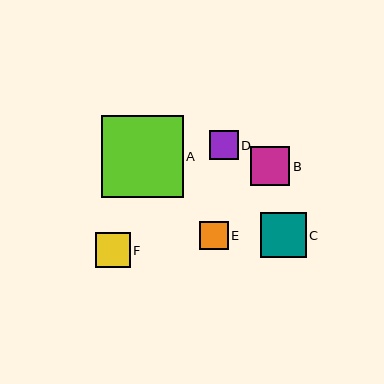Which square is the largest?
Square A is the largest with a size of approximately 82 pixels.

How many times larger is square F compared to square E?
Square F is approximately 1.2 times the size of square E.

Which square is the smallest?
Square E is the smallest with a size of approximately 29 pixels.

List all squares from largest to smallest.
From largest to smallest: A, C, B, F, D, E.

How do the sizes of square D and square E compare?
Square D and square E are approximately the same size.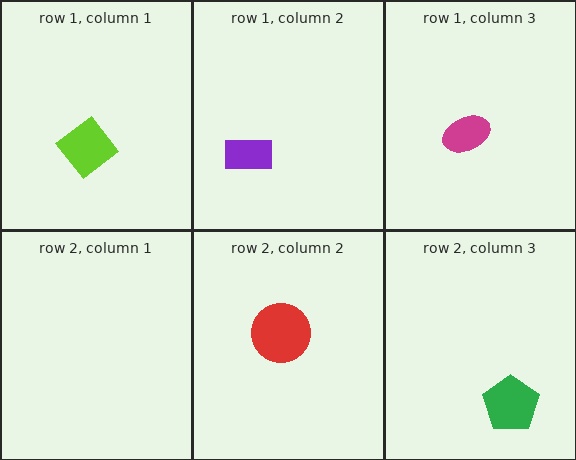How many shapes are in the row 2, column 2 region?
1.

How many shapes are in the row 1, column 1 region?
1.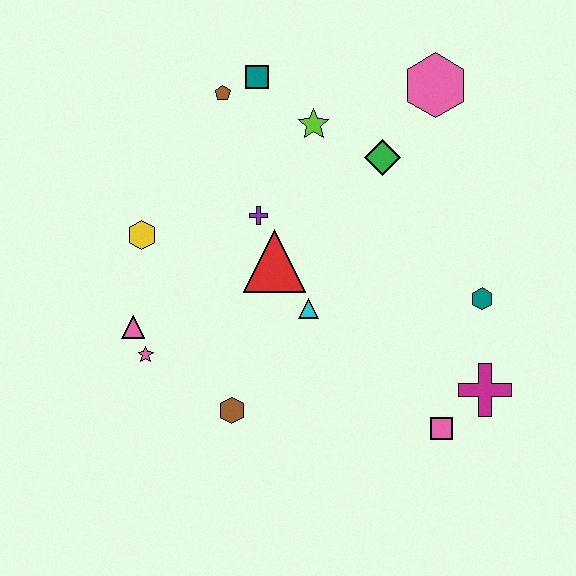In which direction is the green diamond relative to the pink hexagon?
The green diamond is below the pink hexagon.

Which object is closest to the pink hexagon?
The green diamond is closest to the pink hexagon.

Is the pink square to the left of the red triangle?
No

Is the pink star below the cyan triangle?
Yes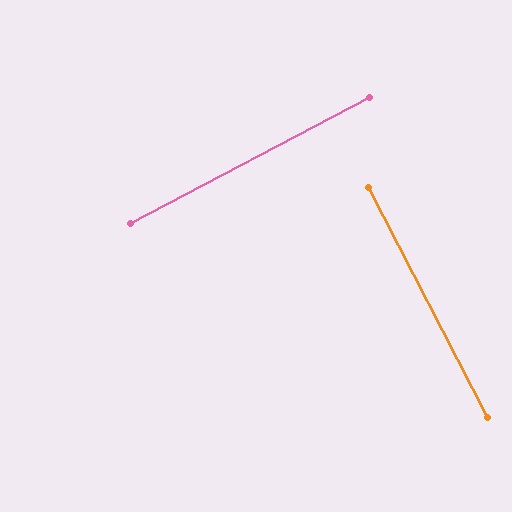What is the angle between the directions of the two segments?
Approximately 90 degrees.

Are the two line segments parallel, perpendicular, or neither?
Perpendicular — they meet at approximately 90°.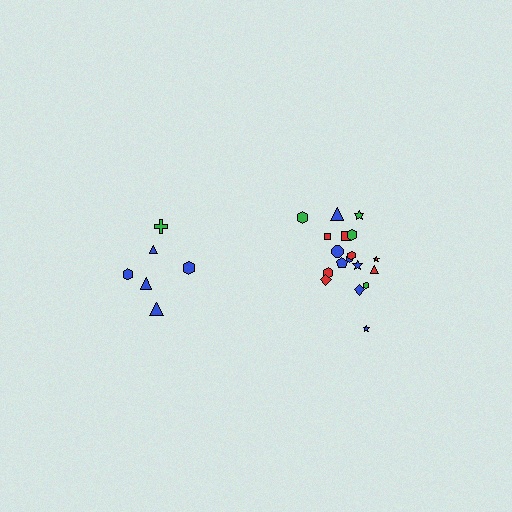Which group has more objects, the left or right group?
The right group.